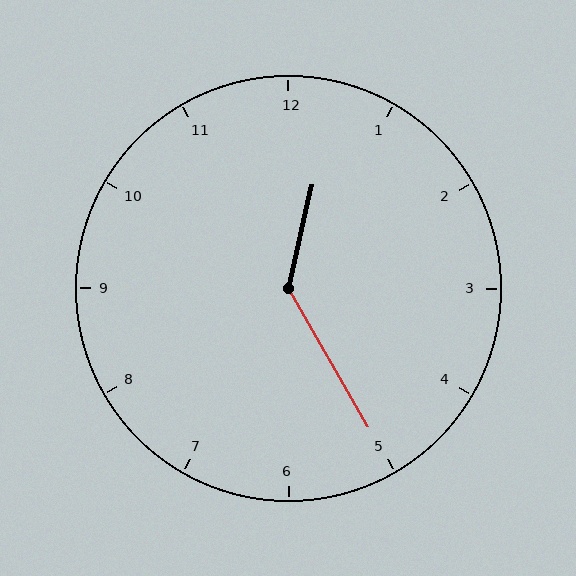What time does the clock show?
12:25.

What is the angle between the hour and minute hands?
Approximately 138 degrees.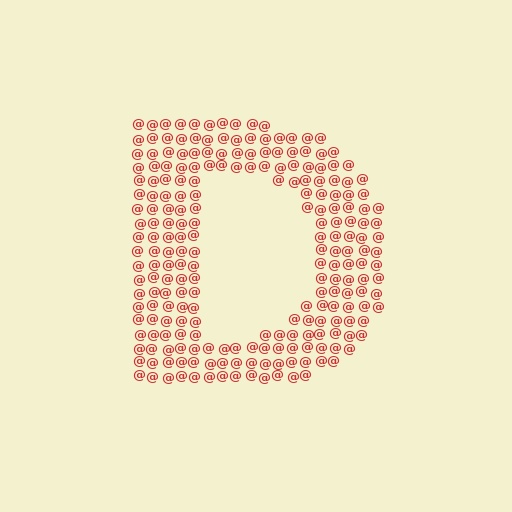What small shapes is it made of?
It is made of small at signs.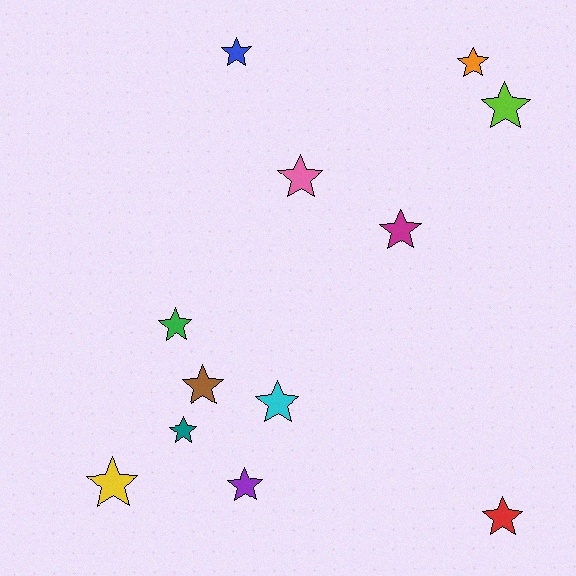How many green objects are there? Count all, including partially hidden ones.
There is 1 green object.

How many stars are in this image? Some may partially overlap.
There are 12 stars.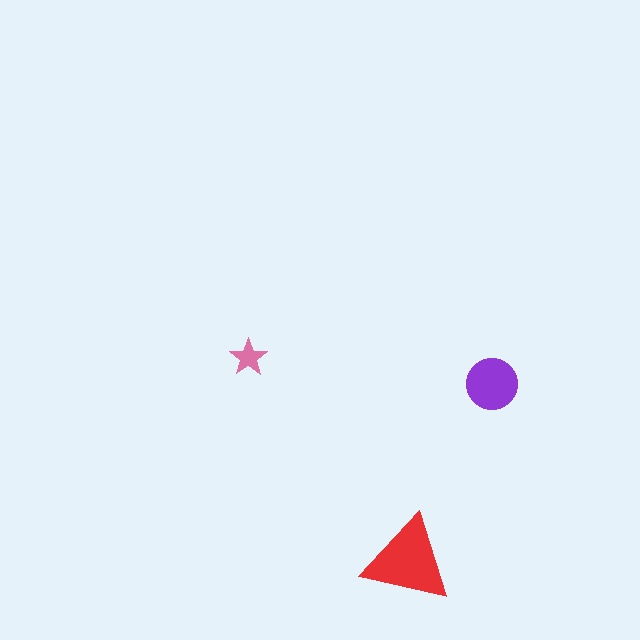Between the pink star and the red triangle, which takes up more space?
The red triangle.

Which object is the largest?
The red triangle.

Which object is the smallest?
The pink star.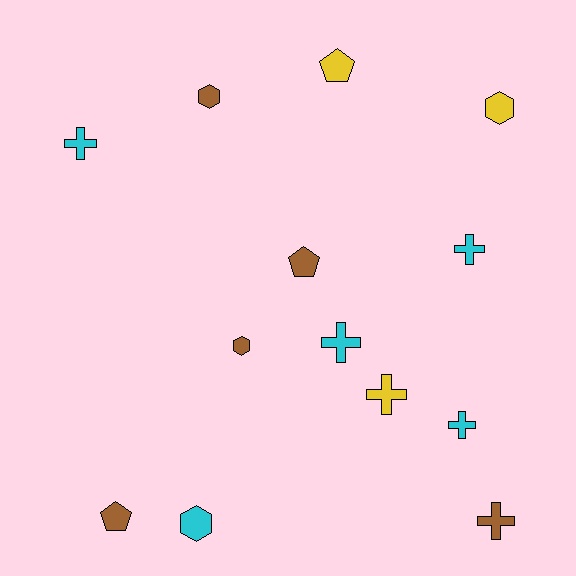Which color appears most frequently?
Cyan, with 5 objects.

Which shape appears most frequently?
Cross, with 6 objects.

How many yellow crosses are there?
There is 1 yellow cross.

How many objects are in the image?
There are 13 objects.